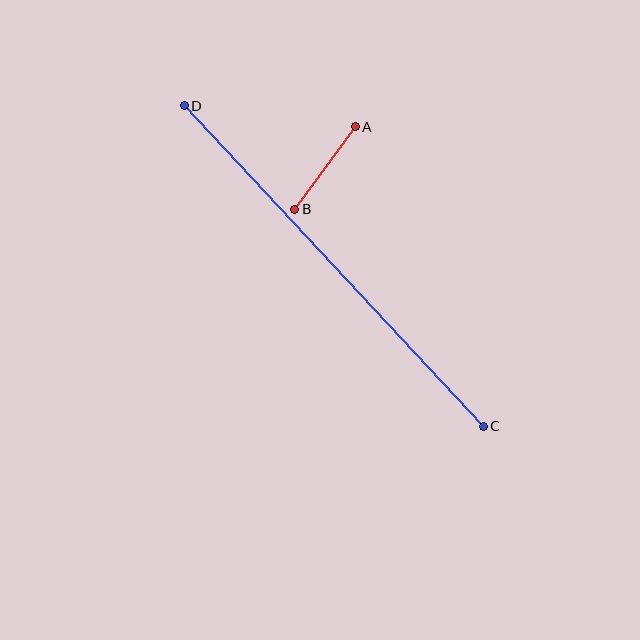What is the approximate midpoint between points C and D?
The midpoint is at approximately (334, 266) pixels.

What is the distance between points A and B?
The distance is approximately 102 pixels.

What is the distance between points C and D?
The distance is approximately 438 pixels.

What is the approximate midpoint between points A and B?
The midpoint is at approximately (325, 168) pixels.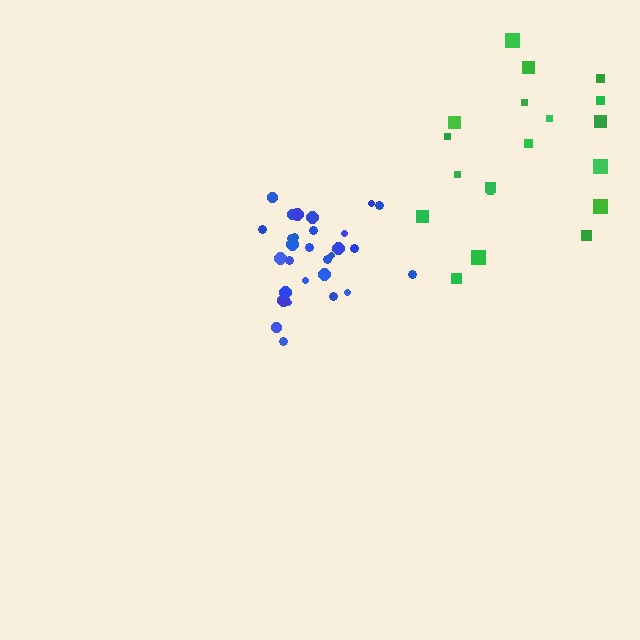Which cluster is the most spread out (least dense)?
Green.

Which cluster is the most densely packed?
Blue.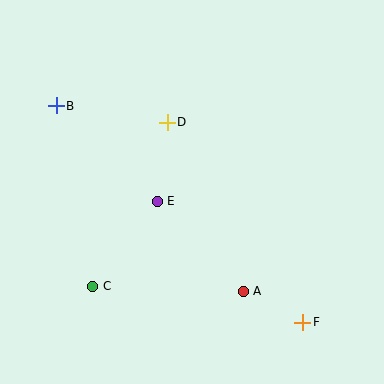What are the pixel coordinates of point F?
Point F is at (303, 322).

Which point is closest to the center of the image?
Point E at (157, 201) is closest to the center.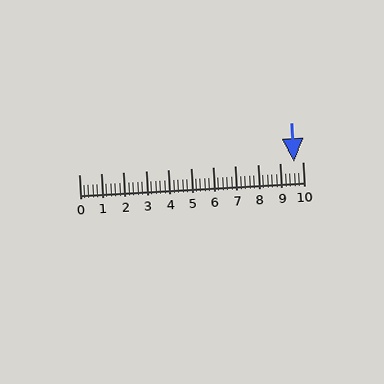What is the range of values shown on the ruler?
The ruler shows values from 0 to 10.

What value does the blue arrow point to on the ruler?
The blue arrow points to approximately 9.6.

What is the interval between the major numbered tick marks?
The major tick marks are spaced 1 units apart.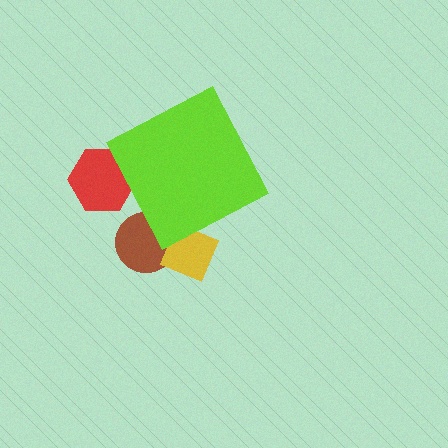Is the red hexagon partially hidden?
Yes, the red hexagon is partially hidden behind the lime diamond.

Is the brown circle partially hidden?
Yes, the brown circle is partially hidden behind the lime diamond.